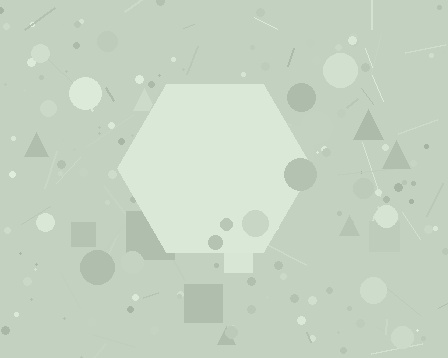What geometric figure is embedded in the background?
A hexagon is embedded in the background.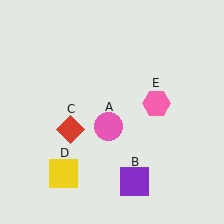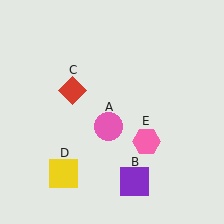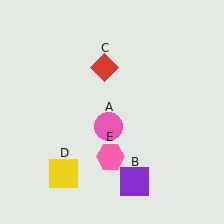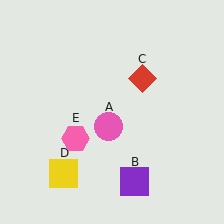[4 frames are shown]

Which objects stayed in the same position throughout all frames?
Pink circle (object A) and purple square (object B) and yellow square (object D) remained stationary.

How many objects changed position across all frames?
2 objects changed position: red diamond (object C), pink hexagon (object E).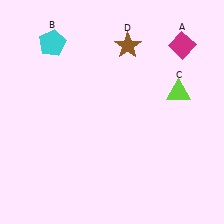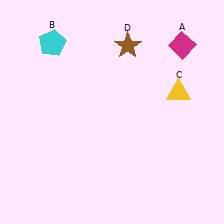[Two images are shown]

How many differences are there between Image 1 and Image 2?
There is 1 difference between the two images.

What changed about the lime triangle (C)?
In Image 1, C is lime. In Image 2, it changed to yellow.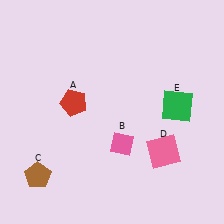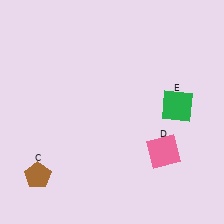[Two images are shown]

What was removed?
The red pentagon (A), the pink diamond (B) were removed in Image 2.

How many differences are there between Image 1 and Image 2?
There are 2 differences between the two images.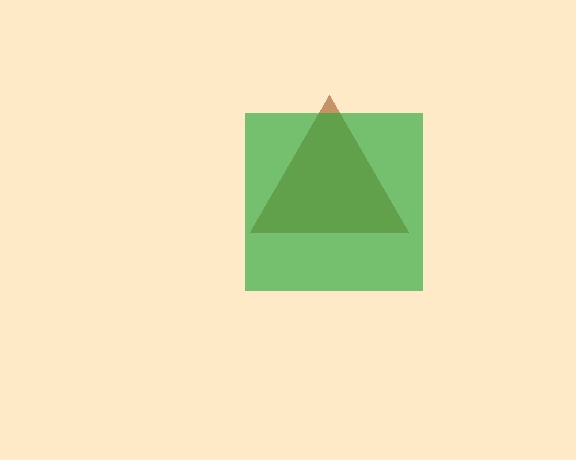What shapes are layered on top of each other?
The layered shapes are: a brown triangle, a green square.